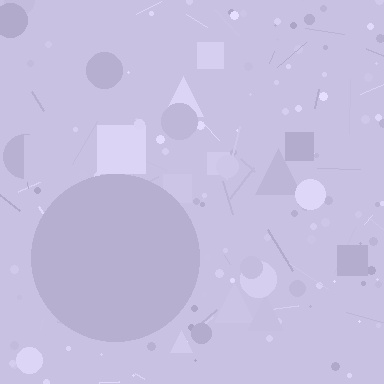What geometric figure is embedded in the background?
A circle is embedded in the background.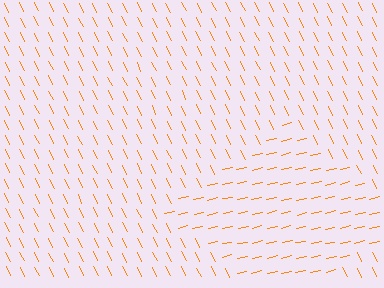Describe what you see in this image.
The image is filled with small orange line segments. A diamond region in the image has lines oriented differently from the surrounding lines, creating a visible texture boundary.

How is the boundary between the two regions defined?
The boundary is defined purely by a change in line orientation (approximately 77 degrees difference). All lines are the same color and thickness.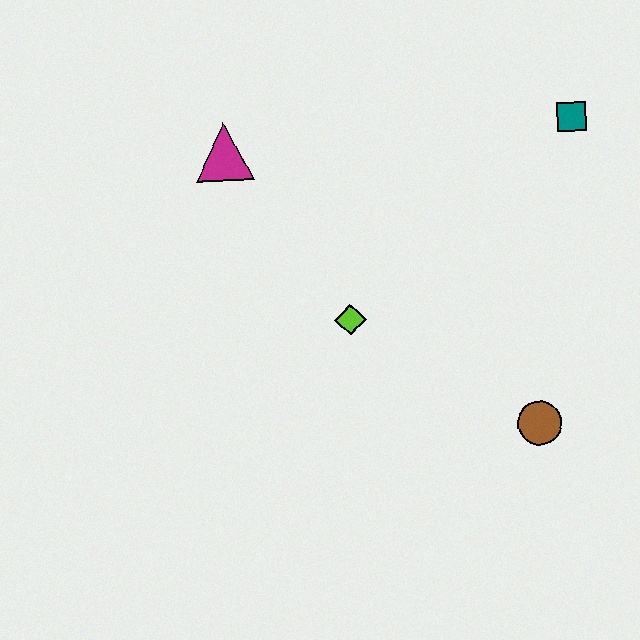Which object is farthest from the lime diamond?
The teal square is farthest from the lime diamond.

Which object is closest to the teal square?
The lime diamond is closest to the teal square.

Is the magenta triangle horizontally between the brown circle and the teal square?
No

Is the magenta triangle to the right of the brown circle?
No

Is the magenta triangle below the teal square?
Yes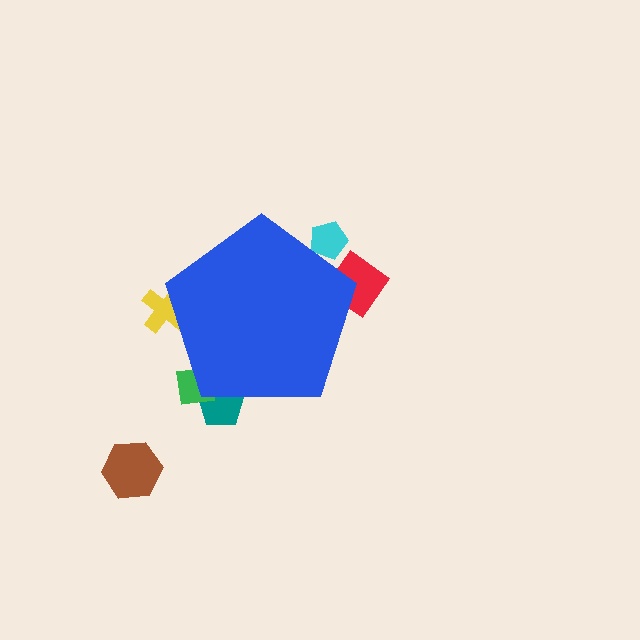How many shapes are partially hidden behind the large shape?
5 shapes are partially hidden.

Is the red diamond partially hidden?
Yes, the red diamond is partially hidden behind the blue pentagon.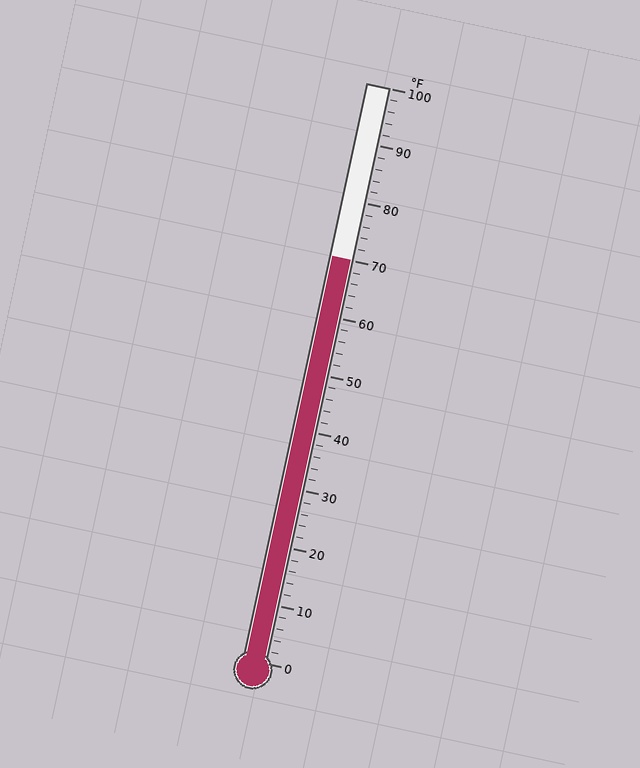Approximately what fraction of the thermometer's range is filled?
The thermometer is filled to approximately 70% of its range.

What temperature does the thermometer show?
The thermometer shows approximately 70°F.